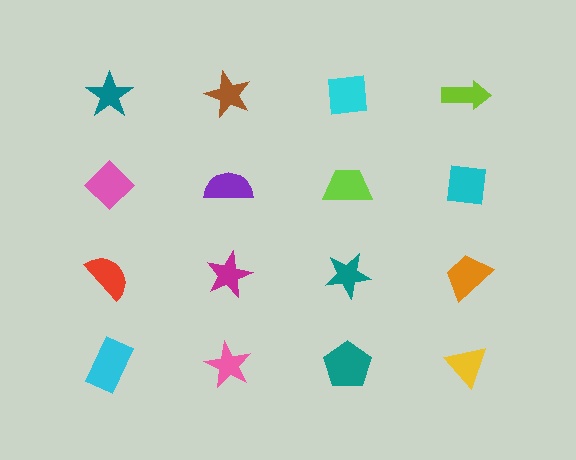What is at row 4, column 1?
A cyan rectangle.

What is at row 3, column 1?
A red semicircle.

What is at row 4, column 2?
A pink star.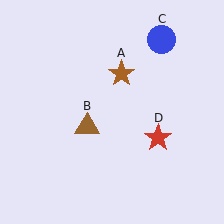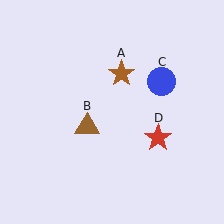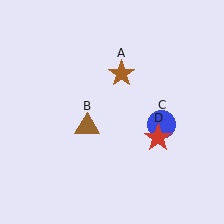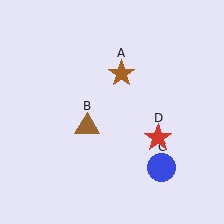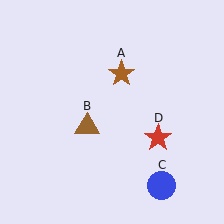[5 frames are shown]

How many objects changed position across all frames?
1 object changed position: blue circle (object C).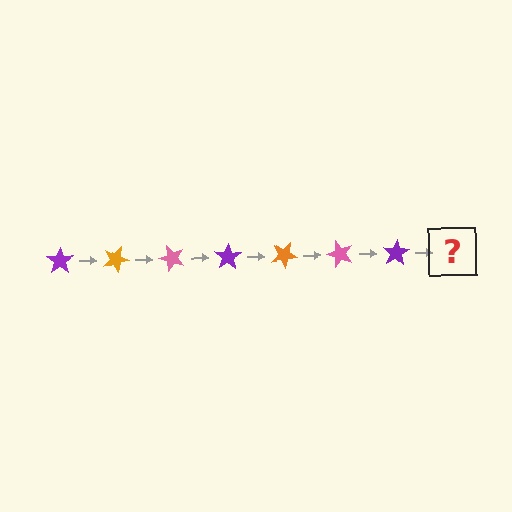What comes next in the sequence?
The next element should be an orange star, rotated 175 degrees from the start.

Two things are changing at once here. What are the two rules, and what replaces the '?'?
The two rules are that it rotates 25 degrees each step and the color cycles through purple, orange, and pink. The '?' should be an orange star, rotated 175 degrees from the start.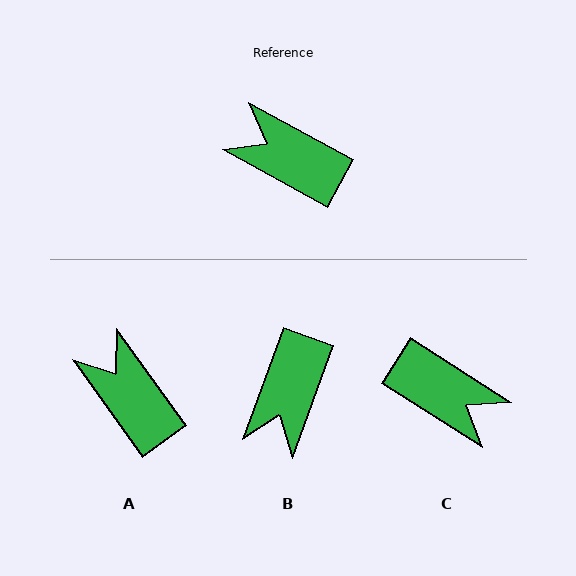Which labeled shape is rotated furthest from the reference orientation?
C, about 176 degrees away.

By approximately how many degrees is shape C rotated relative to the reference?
Approximately 176 degrees counter-clockwise.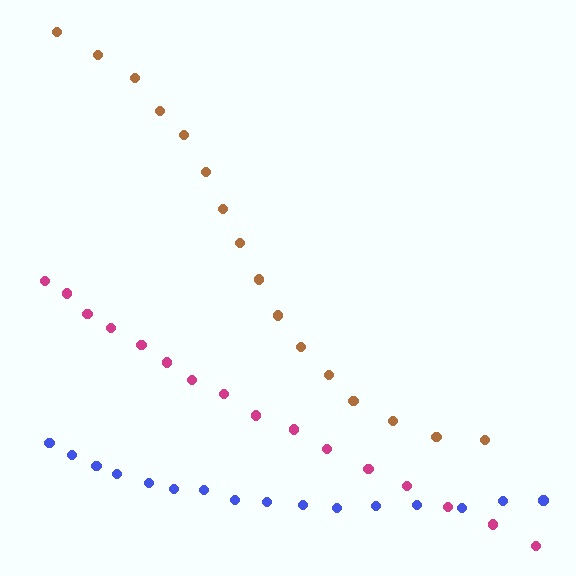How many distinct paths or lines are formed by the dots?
There are 3 distinct paths.